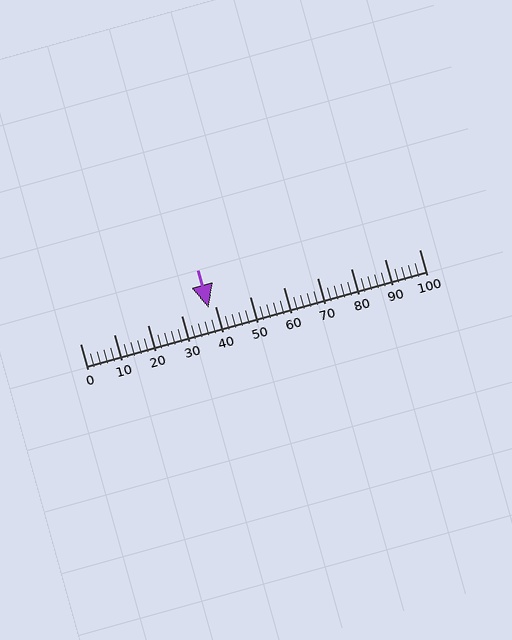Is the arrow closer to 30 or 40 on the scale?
The arrow is closer to 40.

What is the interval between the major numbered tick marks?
The major tick marks are spaced 10 units apart.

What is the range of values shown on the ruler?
The ruler shows values from 0 to 100.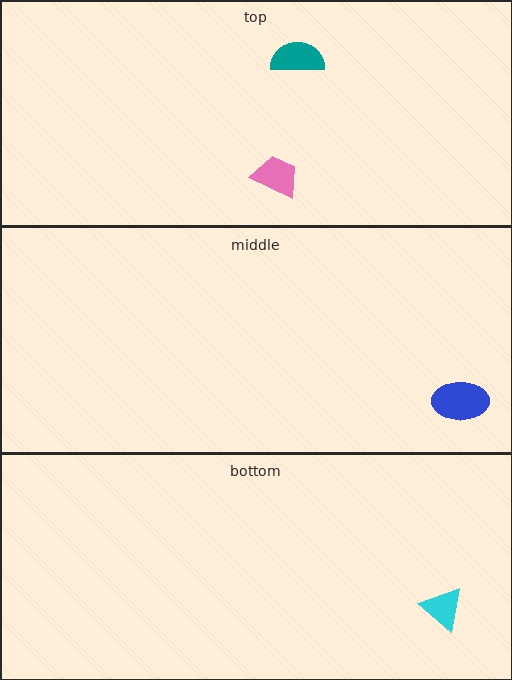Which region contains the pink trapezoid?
The top region.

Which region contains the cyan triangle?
The bottom region.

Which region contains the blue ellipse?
The middle region.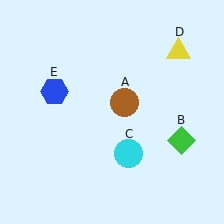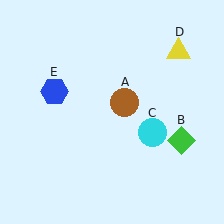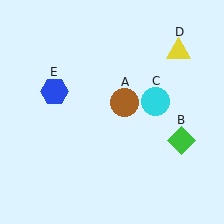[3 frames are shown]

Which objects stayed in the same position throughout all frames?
Brown circle (object A) and green diamond (object B) and yellow triangle (object D) and blue hexagon (object E) remained stationary.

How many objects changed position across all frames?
1 object changed position: cyan circle (object C).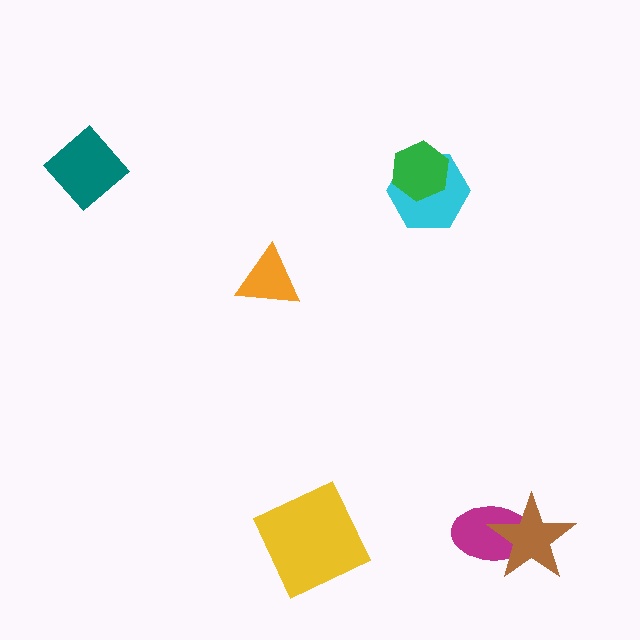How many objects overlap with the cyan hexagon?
1 object overlaps with the cyan hexagon.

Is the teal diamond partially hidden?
No, no other shape covers it.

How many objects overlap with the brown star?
1 object overlaps with the brown star.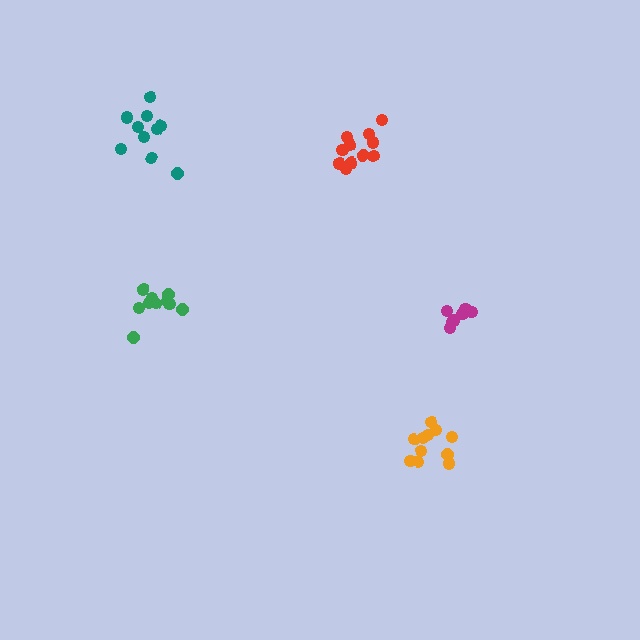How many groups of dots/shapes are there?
There are 5 groups.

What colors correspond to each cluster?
The clusters are colored: magenta, red, green, teal, orange.